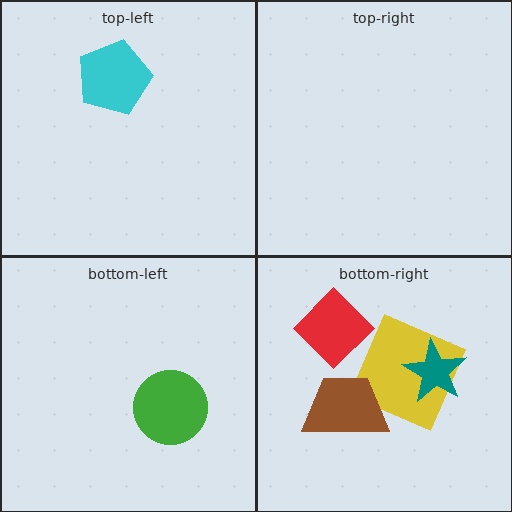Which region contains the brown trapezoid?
The bottom-right region.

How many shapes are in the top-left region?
1.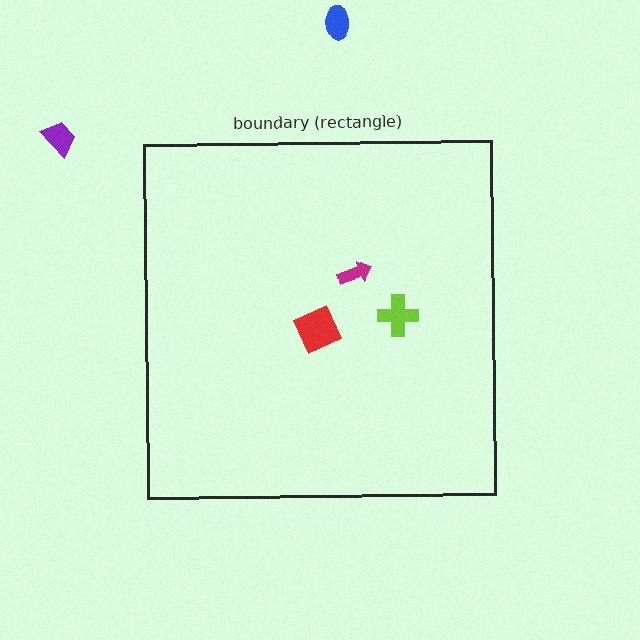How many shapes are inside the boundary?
3 inside, 2 outside.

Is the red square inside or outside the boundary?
Inside.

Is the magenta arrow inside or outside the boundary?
Inside.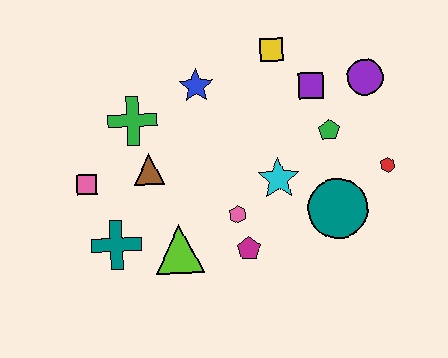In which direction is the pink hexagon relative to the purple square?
The pink hexagon is below the purple square.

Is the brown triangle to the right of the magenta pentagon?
No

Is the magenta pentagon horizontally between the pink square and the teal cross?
No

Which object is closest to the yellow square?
The purple square is closest to the yellow square.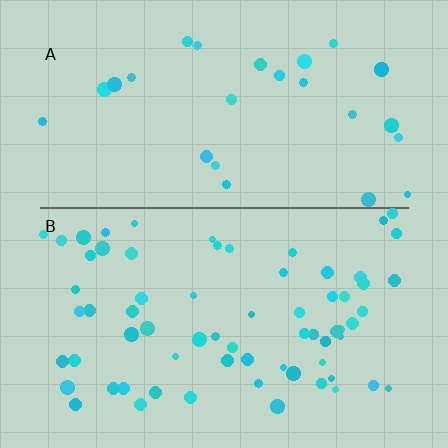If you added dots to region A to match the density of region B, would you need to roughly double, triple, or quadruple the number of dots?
Approximately triple.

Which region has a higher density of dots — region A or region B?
B (the bottom).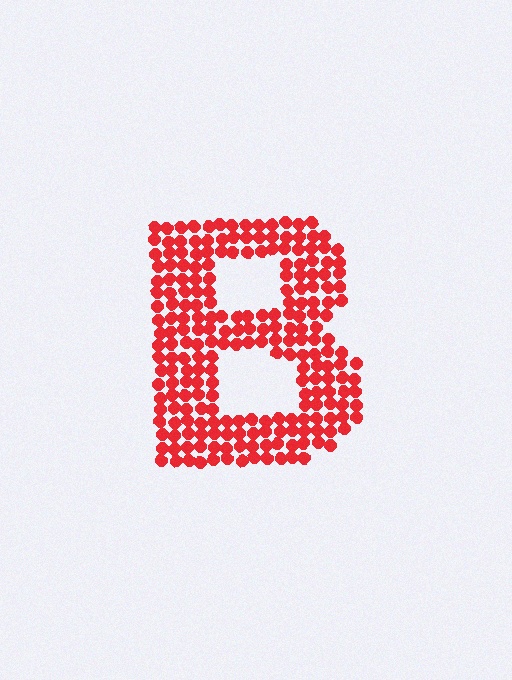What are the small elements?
The small elements are circles.